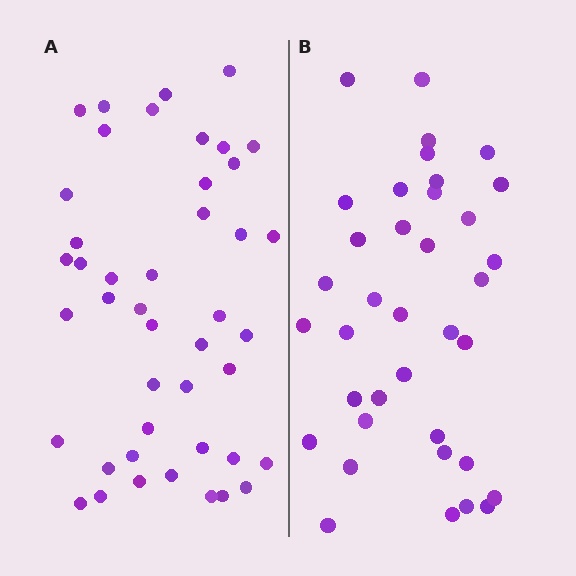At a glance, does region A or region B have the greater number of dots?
Region A (the left region) has more dots.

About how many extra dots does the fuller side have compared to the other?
Region A has roughly 8 or so more dots than region B.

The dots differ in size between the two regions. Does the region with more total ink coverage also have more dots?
No. Region B has more total ink coverage because its dots are larger, but region A actually contains more individual dots. Total area can be misleading — the number of items is what matters here.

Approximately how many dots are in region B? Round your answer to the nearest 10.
About 40 dots. (The exact count is 37, which rounds to 40.)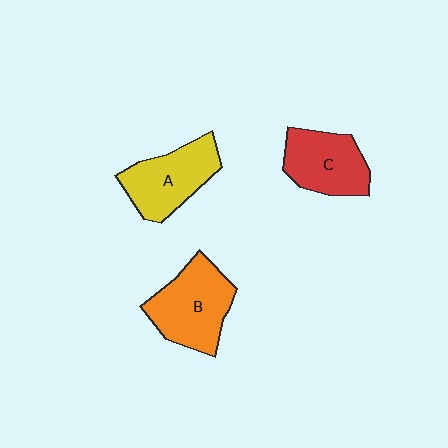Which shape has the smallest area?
Shape C (red).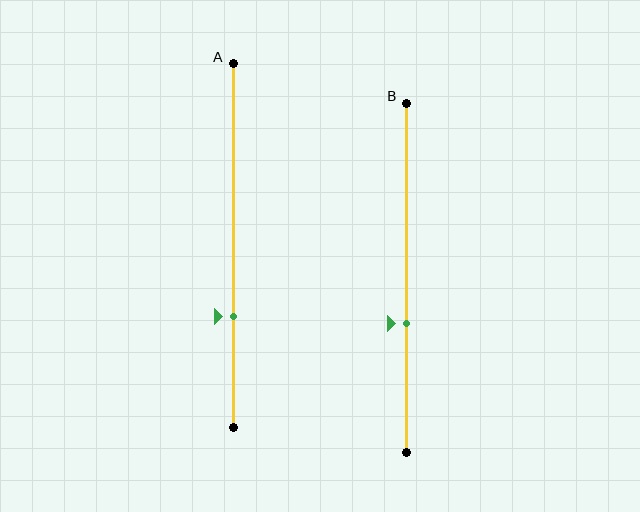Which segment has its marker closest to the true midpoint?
Segment B has its marker closest to the true midpoint.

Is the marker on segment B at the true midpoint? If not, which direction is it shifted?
No, the marker on segment B is shifted downward by about 13% of the segment length.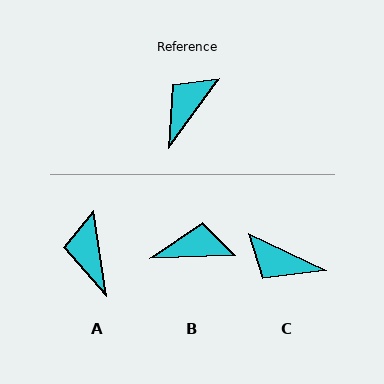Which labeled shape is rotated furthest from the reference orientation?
C, about 100 degrees away.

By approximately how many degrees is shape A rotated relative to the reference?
Approximately 44 degrees counter-clockwise.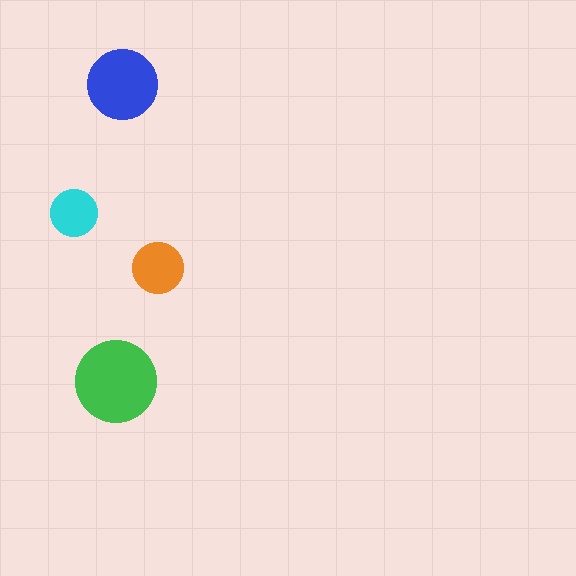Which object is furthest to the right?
The orange circle is rightmost.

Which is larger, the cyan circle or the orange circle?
The orange one.